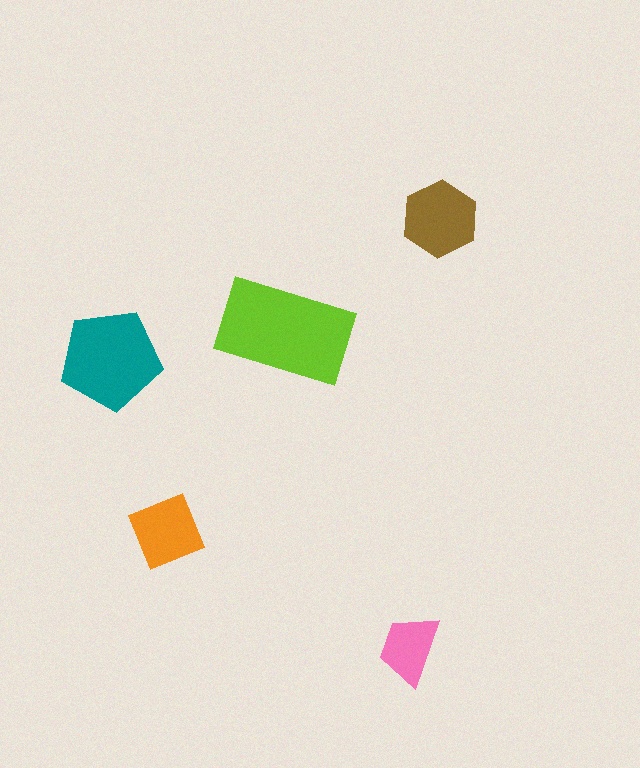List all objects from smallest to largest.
The pink trapezoid, the orange diamond, the brown hexagon, the teal pentagon, the lime rectangle.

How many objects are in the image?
There are 5 objects in the image.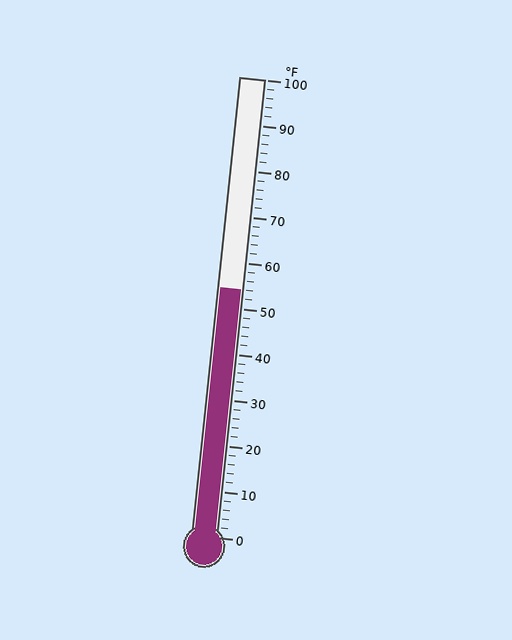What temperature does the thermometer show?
The thermometer shows approximately 54°F.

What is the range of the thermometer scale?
The thermometer scale ranges from 0°F to 100°F.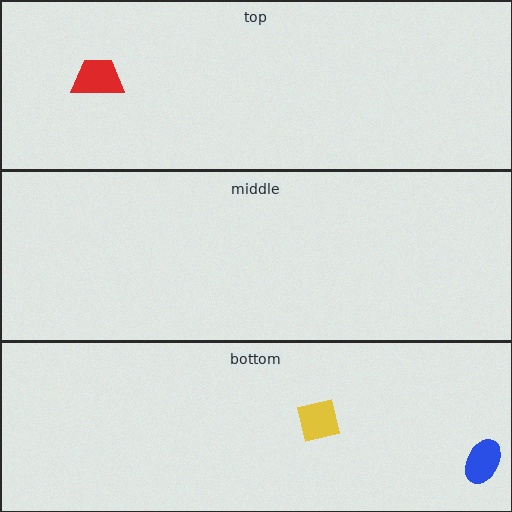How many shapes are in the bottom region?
2.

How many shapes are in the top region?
1.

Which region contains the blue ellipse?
The bottom region.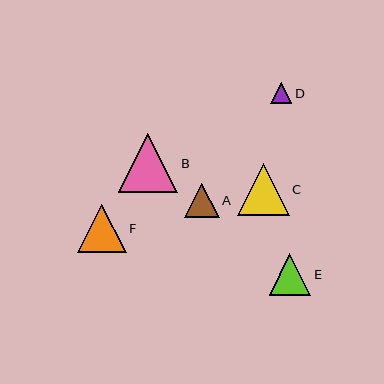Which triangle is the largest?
Triangle B is the largest with a size of approximately 60 pixels.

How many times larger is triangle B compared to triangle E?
Triangle B is approximately 1.4 times the size of triangle E.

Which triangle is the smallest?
Triangle D is the smallest with a size of approximately 21 pixels.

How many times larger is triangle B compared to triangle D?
Triangle B is approximately 2.8 times the size of triangle D.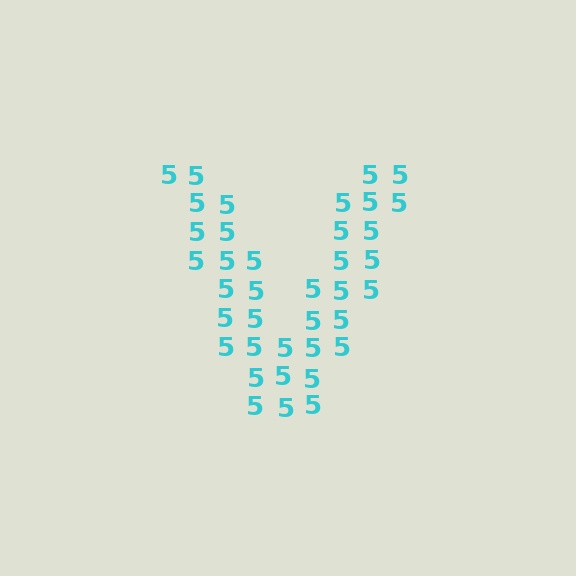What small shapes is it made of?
It is made of small digit 5's.